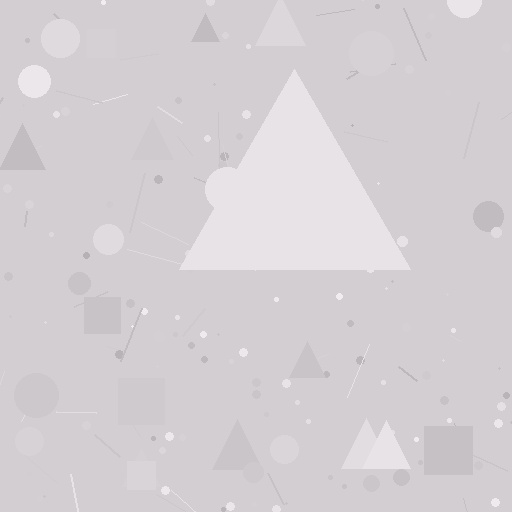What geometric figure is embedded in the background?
A triangle is embedded in the background.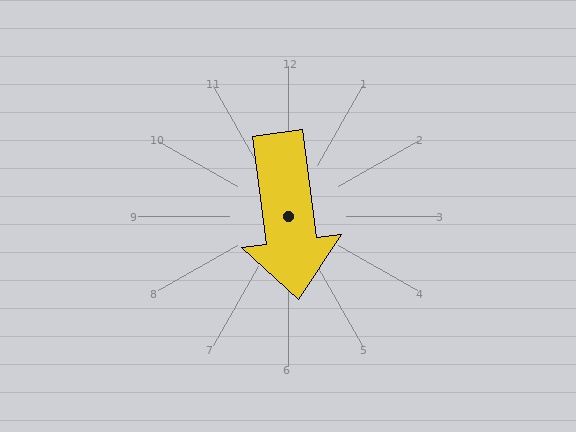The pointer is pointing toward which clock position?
Roughly 6 o'clock.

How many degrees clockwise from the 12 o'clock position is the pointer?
Approximately 173 degrees.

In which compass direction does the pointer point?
South.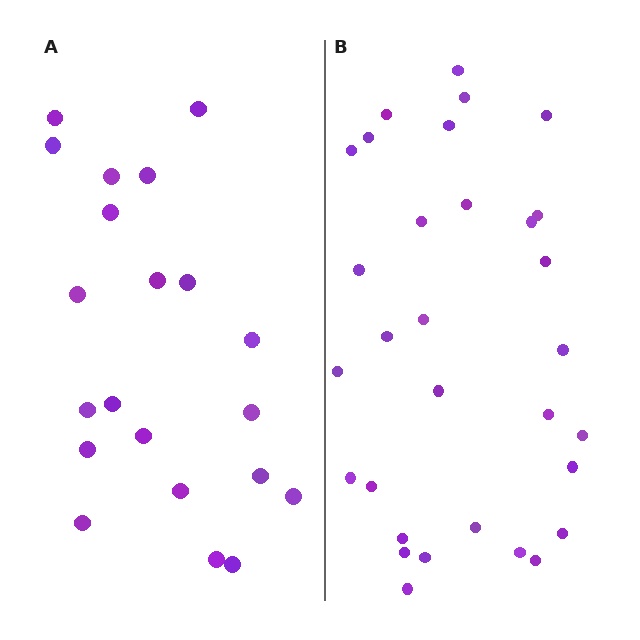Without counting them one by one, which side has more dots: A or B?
Region B (the right region) has more dots.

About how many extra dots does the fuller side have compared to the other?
Region B has roughly 10 or so more dots than region A.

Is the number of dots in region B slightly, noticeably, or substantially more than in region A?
Region B has substantially more. The ratio is roughly 1.5 to 1.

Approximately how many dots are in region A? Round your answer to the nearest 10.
About 20 dots. (The exact count is 21, which rounds to 20.)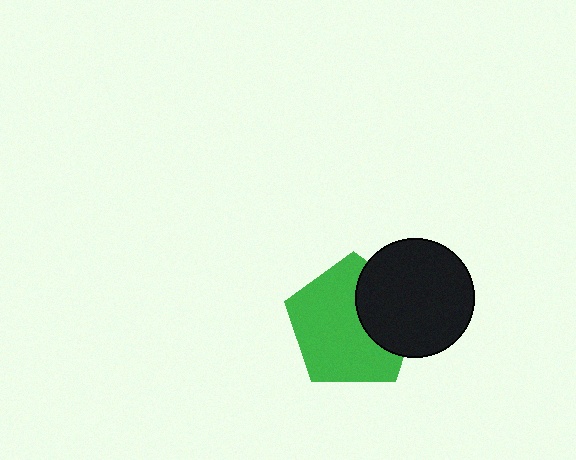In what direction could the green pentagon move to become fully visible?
The green pentagon could move left. That would shift it out from behind the black circle entirely.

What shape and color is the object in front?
The object in front is a black circle.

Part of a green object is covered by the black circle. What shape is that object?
It is a pentagon.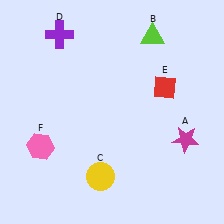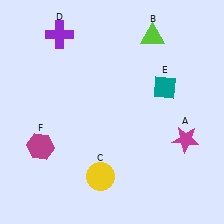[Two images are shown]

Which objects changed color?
E changed from red to teal. F changed from pink to magenta.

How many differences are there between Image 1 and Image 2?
There are 2 differences between the two images.